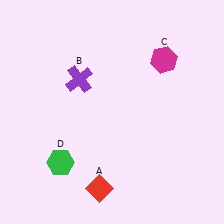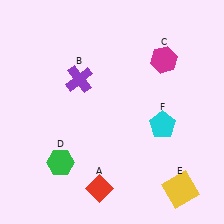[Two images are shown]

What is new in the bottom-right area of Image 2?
A yellow square (E) was added in the bottom-right area of Image 2.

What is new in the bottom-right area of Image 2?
A cyan pentagon (F) was added in the bottom-right area of Image 2.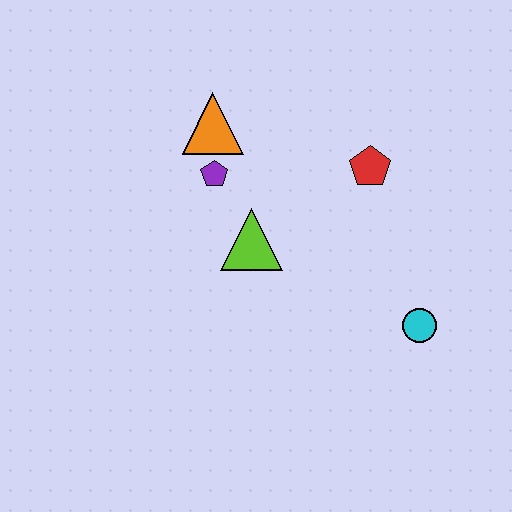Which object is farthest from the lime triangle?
The cyan circle is farthest from the lime triangle.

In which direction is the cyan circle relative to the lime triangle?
The cyan circle is to the right of the lime triangle.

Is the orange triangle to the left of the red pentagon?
Yes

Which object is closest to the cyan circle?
The red pentagon is closest to the cyan circle.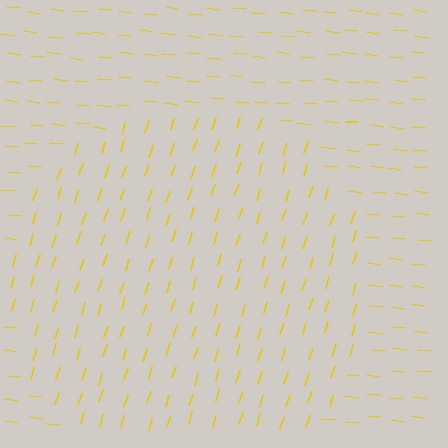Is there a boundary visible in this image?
Yes, there is a texture boundary formed by a change in line orientation.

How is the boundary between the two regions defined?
The boundary is defined purely by a change in line orientation (approximately 79 degrees difference). All lines are the same color and thickness.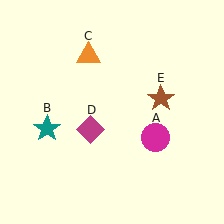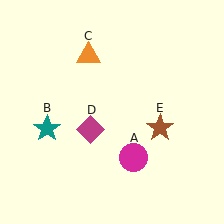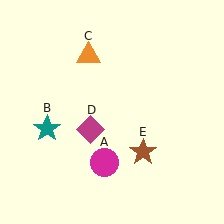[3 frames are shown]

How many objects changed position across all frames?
2 objects changed position: magenta circle (object A), brown star (object E).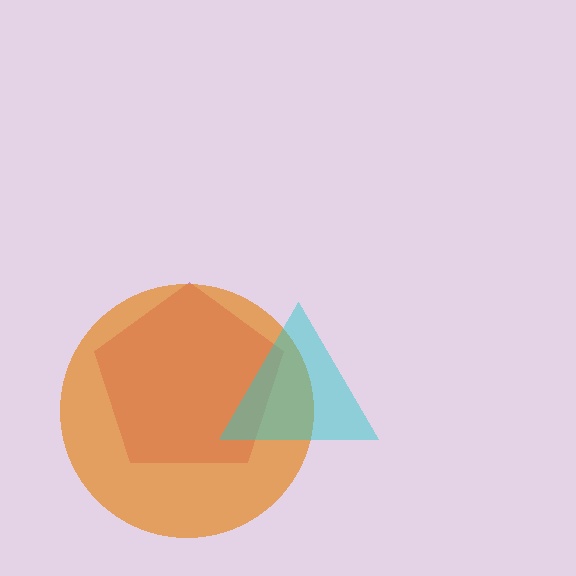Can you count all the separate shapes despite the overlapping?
Yes, there are 3 separate shapes.